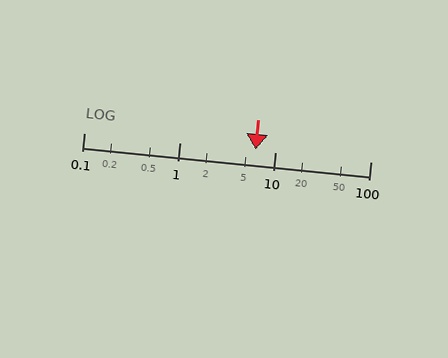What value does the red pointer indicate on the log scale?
The pointer indicates approximately 6.3.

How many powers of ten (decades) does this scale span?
The scale spans 3 decades, from 0.1 to 100.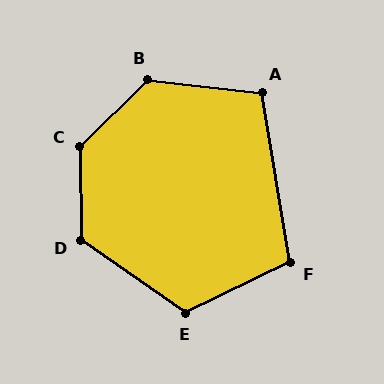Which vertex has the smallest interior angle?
F, at approximately 106 degrees.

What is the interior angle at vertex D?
Approximately 125 degrees (obtuse).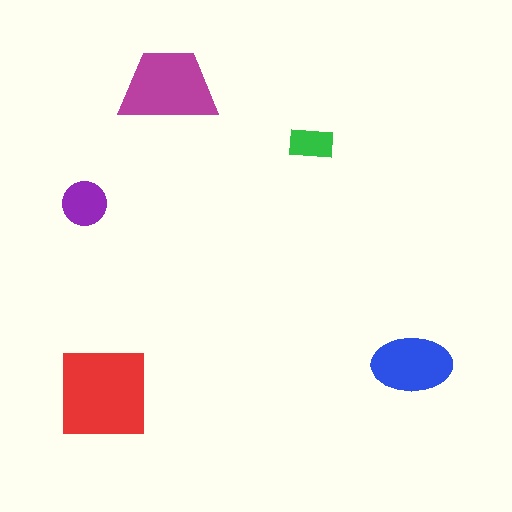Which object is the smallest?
The green rectangle.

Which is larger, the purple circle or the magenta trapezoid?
The magenta trapezoid.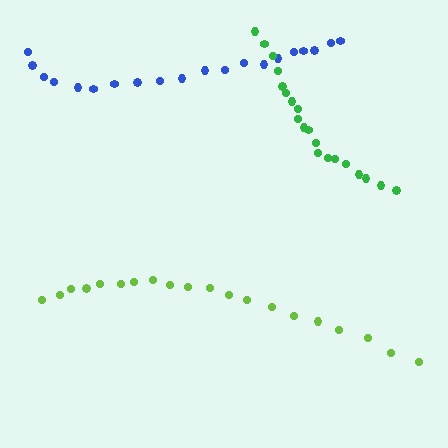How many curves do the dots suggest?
There are 3 distinct paths.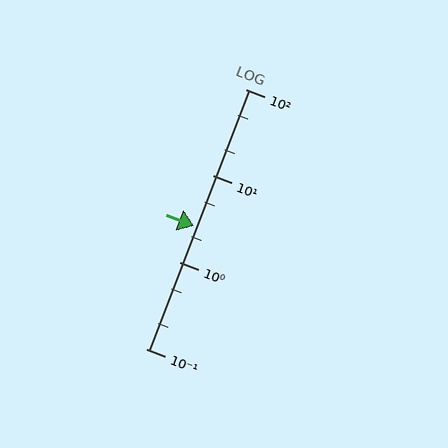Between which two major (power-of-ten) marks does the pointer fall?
The pointer is between 1 and 10.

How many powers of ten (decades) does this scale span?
The scale spans 3 decades, from 0.1 to 100.